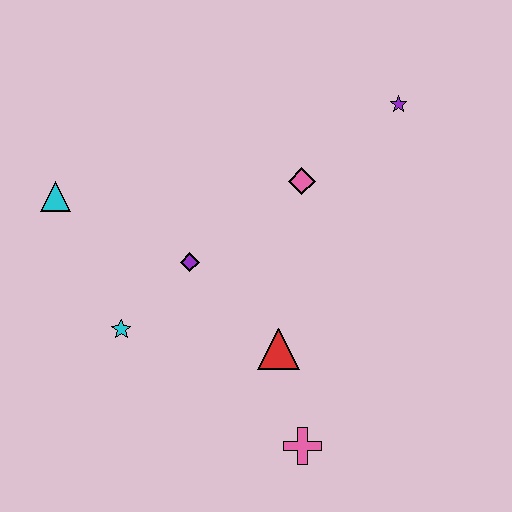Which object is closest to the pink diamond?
The purple star is closest to the pink diamond.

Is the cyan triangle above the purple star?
No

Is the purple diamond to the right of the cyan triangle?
Yes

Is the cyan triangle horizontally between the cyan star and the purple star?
No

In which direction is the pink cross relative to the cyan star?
The pink cross is to the right of the cyan star.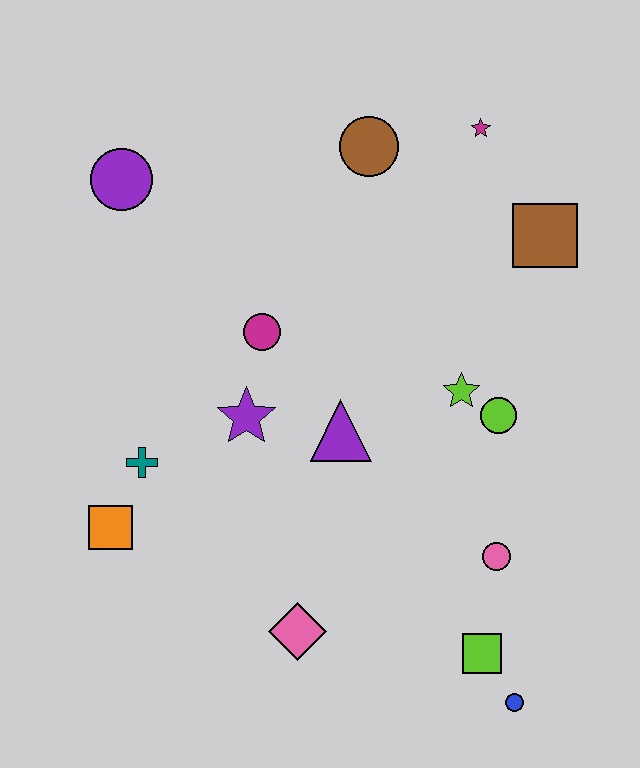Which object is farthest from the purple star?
The blue circle is farthest from the purple star.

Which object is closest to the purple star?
The magenta circle is closest to the purple star.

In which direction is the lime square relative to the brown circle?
The lime square is below the brown circle.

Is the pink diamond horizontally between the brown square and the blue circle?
No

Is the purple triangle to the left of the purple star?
No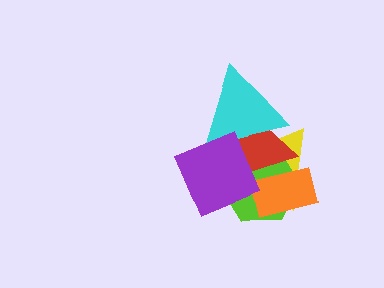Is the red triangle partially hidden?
Yes, it is partially covered by another shape.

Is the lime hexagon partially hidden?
Yes, it is partially covered by another shape.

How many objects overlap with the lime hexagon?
5 objects overlap with the lime hexagon.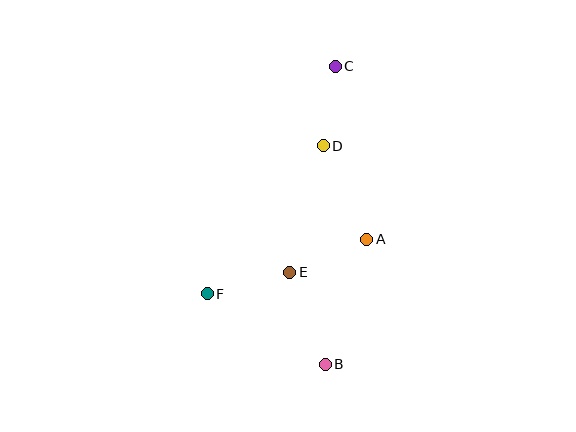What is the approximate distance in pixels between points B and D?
The distance between B and D is approximately 219 pixels.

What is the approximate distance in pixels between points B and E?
The distance between B and E is approximately 99 pixels.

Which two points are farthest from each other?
Points B and C are farthest from each other.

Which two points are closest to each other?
Points C and D are closest to each other.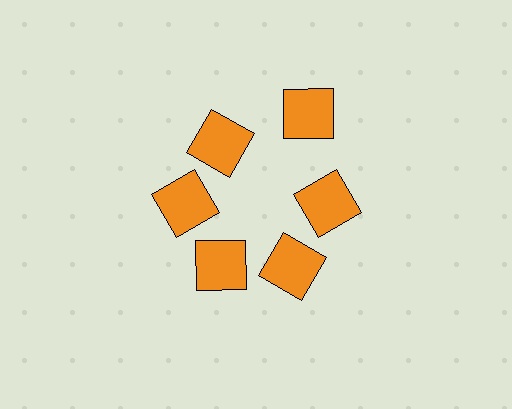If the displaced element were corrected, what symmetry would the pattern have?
It would have 6-fold rotational symmetry — the pattern would map onto itself every 60 degrees.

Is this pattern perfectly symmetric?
No. The 6 orange squares are arranged in a ring, but one element near the 1 o'clock position is pushed outward from the center, breaking the 6-fold rotational symmetry.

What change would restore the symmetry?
The symmetry would be restored by moving it inward, back onto the ring so that all 6 squares sit at equal angles and equal distance from the center.